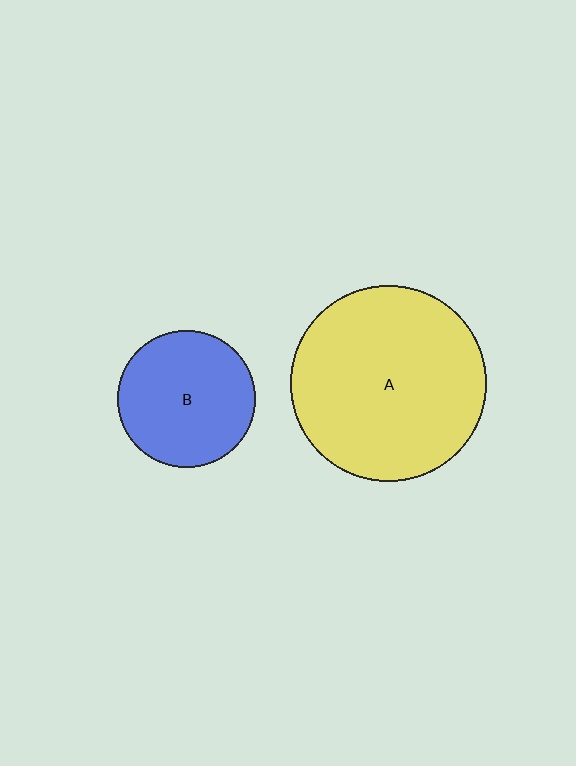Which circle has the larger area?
Circle A (yellow).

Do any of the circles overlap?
No, none of the circles overlap.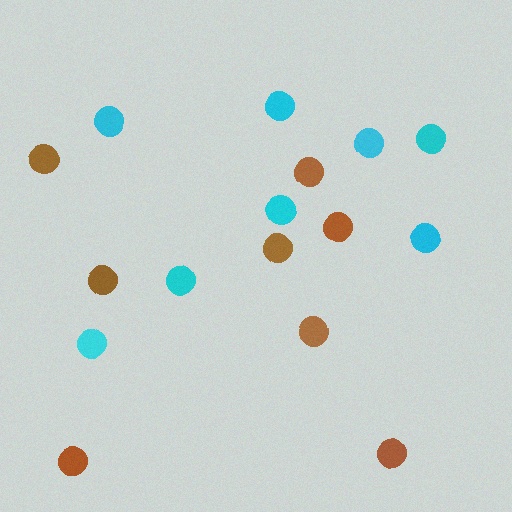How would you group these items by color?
There are 2 groups: one group of brown circles (8) and one group of cyan circles (8).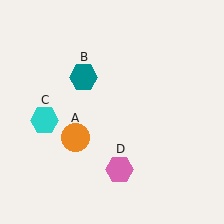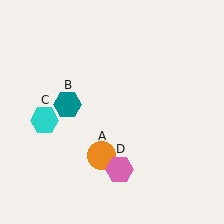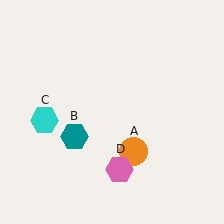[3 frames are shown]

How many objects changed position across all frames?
2 objects changed position: orange circle (object A), teal hexagon (object B).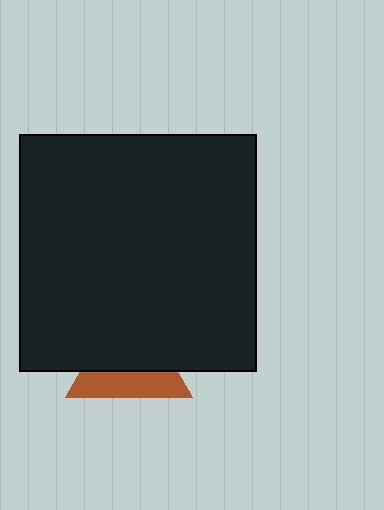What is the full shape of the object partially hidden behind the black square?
The partially hidden object is a brown triangle.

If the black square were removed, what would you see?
You would see the complete brown triangle.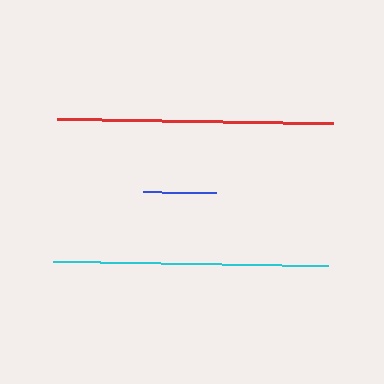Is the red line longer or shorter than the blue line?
The red line is longer than the blue line.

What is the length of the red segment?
The red segment is approximately 276 pixels long.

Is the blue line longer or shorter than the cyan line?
The cyan line is longer than the blue line.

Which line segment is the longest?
The red line is the longest at approximately 276 pixels.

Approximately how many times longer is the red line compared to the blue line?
The red line is approximately 3.8 times the length of the blue line.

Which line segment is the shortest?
The blue line is the shortest at approximately 73 pixels.